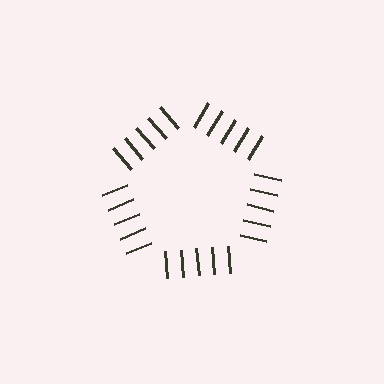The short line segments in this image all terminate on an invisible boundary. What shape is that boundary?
An illusory pentagon — the line segments terminate on its edges but no continuous stroke is drawn.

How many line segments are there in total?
25 — 5 along each of the 5 edges.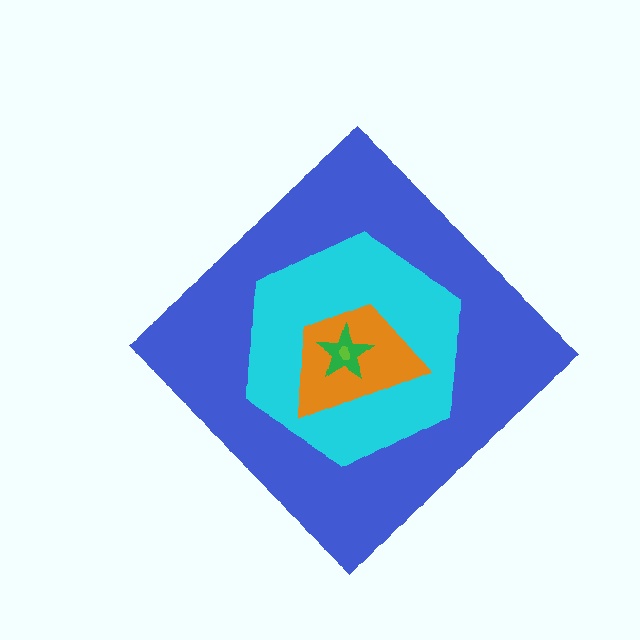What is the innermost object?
The lime ellipse.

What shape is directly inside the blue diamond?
The cyan hexagon.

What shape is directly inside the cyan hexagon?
The orange trapezoid.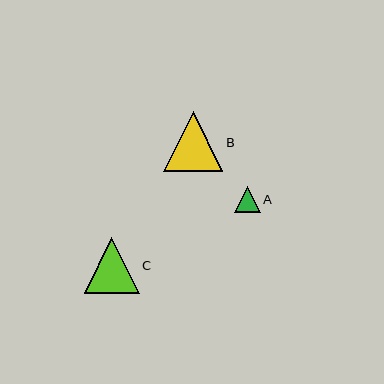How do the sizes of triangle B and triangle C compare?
Triangle B and triangle C are approximately the same size.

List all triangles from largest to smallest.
From largest to smallest: B, C, A.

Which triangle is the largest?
Triangle B is the largest with a size of approximately 59 pixels.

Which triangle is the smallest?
Triangle A is the smallest with a size of approximately 26 pixels.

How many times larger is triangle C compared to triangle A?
Triangle C is approximately 2.1 times the size of triangle A.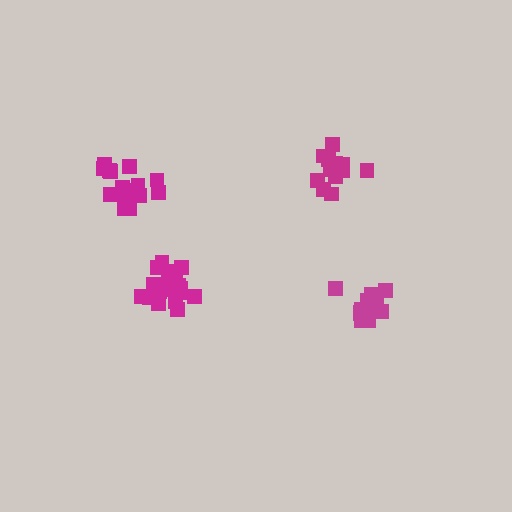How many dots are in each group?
Group 1: 13 dots, Group 2: 18 dots, Group 3: 14 dots, Group 4: 18 dots (63 total).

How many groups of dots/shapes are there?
There are 4 groups.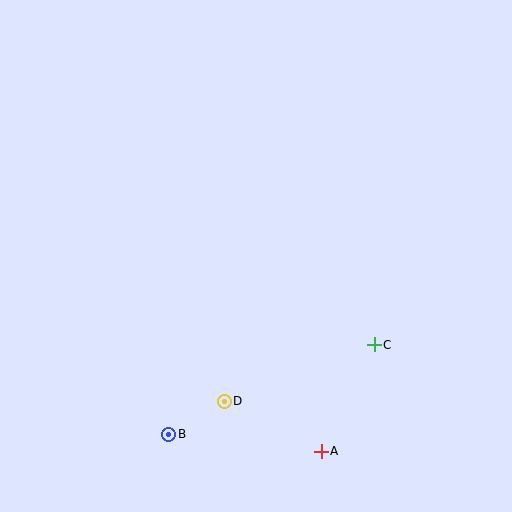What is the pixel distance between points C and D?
The distance between C and D is 160 pixels.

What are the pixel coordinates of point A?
Point A is at (321, 451).